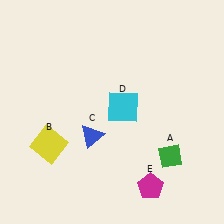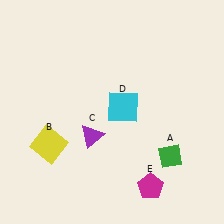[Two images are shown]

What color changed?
The triangle (C) changed from blue in Image 1 to purple in Image 2.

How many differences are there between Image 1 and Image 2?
There is 1 difference between the two images.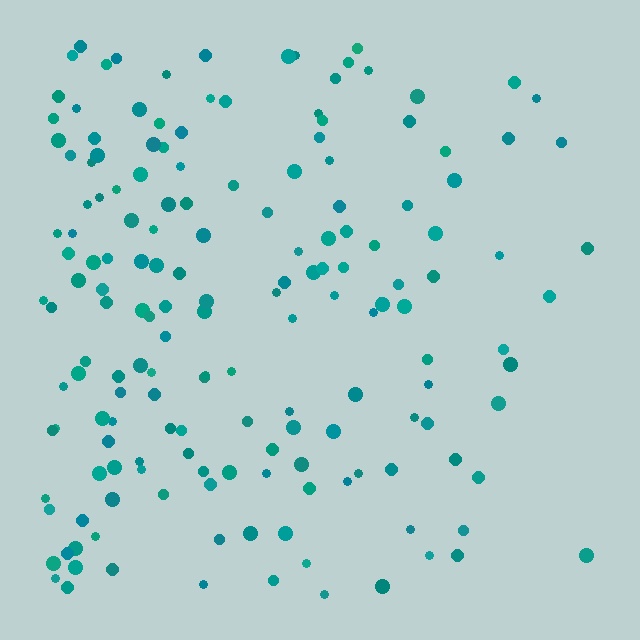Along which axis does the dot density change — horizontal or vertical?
Horizontal.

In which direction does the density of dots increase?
From right to left, with the left side densest.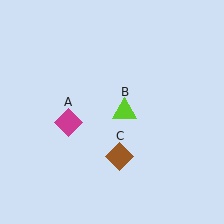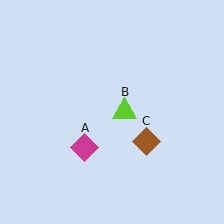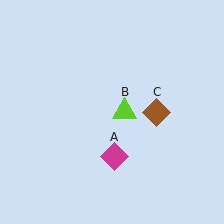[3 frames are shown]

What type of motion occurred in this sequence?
The magenta diamond (object A), brown diamond (object C) rotated counterclockwise around the center of the scene.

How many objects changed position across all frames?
2 objects changed position: magenta diamond (object A), brown diamond (object C).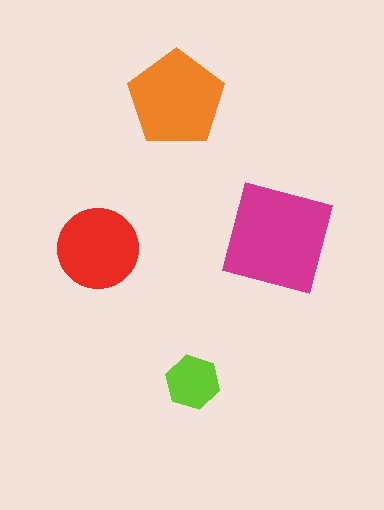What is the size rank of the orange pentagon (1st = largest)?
2nd.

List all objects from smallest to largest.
The lime hexagon, the red circle, the orange pentagon, the magenta square.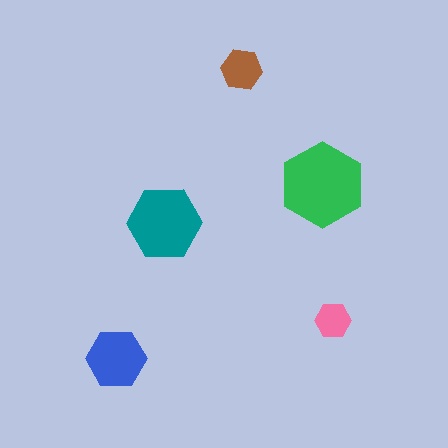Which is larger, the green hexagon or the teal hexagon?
The green one.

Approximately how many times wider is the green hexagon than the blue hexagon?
About 1.5 times wider.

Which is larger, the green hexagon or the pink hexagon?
The green one.